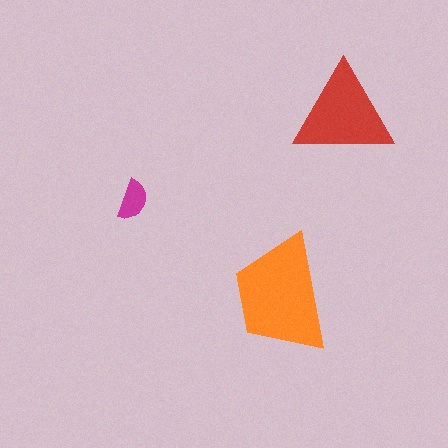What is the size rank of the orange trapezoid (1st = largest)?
1st.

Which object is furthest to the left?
The magenta semicircle is leftmost.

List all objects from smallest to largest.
The magenta semicircle, the red triangle, the orange trapezoid.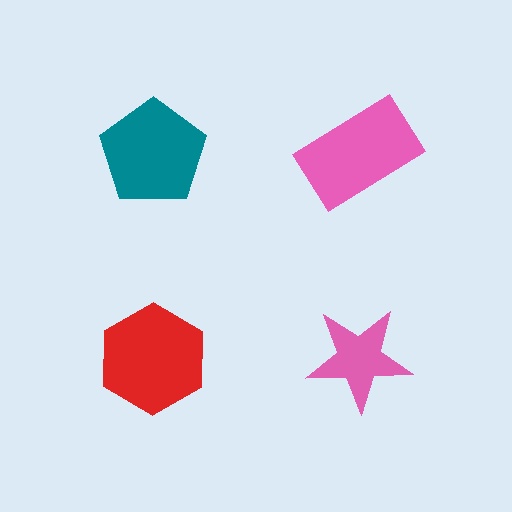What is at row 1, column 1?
A teal pentagon.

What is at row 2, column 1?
A red hexagon.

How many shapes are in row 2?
2 shapes.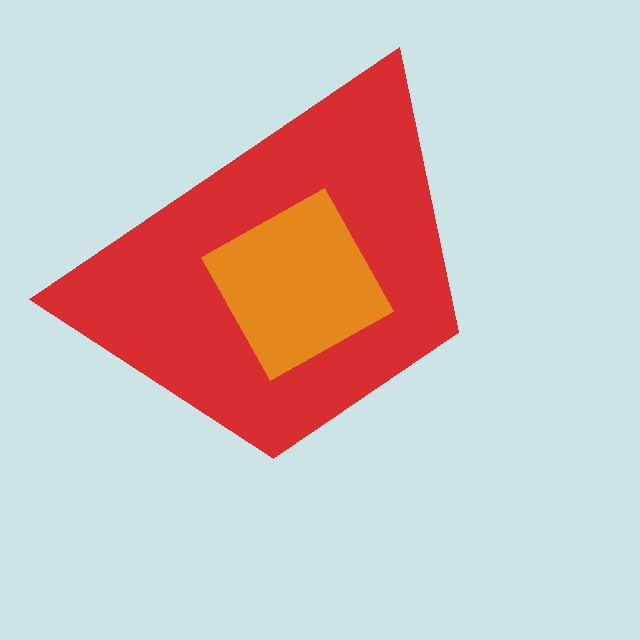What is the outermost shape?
The red trapezoid.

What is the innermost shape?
The orange diamond.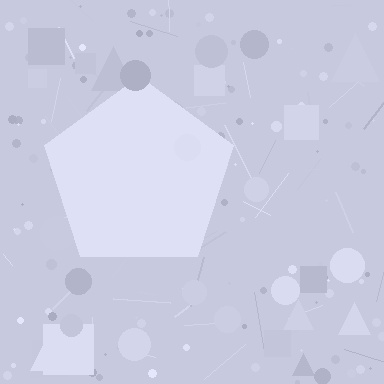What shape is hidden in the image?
A pentagon is hidden in the image.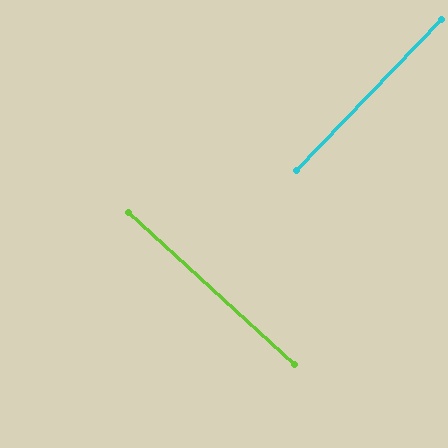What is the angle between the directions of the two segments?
Approximately 88 degrees.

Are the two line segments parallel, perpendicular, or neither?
Perpendicular — they meet at approximately 88°.